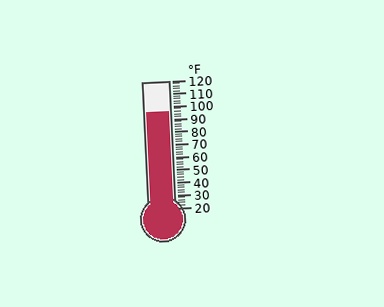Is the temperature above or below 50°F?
The temperature is above 50°F.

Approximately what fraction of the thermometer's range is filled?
The thermometer is filled to approximately 75% of its range.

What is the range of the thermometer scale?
The thermometer scale ranges from 20°F to 120°F.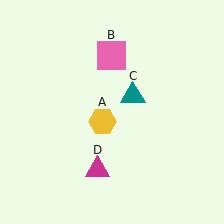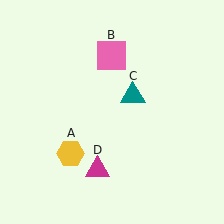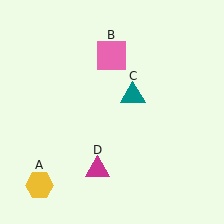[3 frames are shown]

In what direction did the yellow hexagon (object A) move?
The yellow hexagon (object A) moved down and to the left.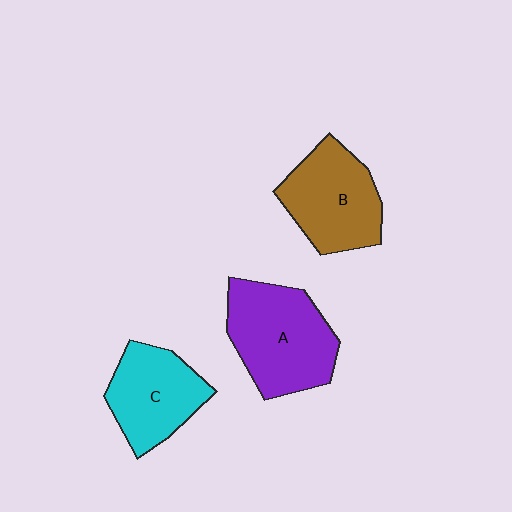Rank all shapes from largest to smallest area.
From largest to smallest: A (purple), B (brown), C (cyan).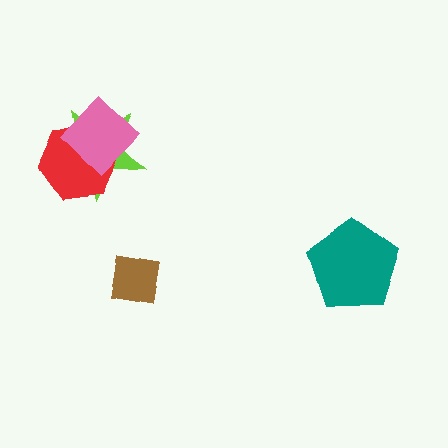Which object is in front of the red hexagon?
The pink diamond is in front of the red hexagon.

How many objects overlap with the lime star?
2 objects overlap with the lime star.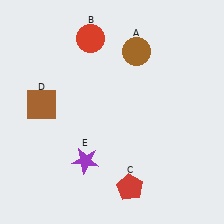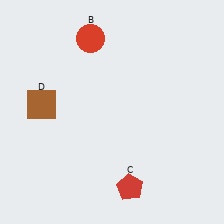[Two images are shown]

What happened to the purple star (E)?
The purple star (E) was removed in Image 2. It was in the bottom-left area of Image 1.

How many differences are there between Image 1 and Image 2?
There are 2 differences between the two images.